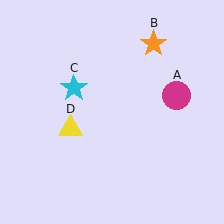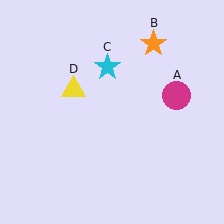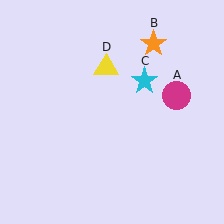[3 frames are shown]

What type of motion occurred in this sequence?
The cyan star (object C), yellow triangle (object D) rotated clockwise around the center of the scene.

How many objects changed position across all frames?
2 objects changed position: cyan star (object C), yellow triangle (object D).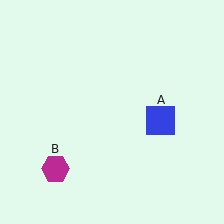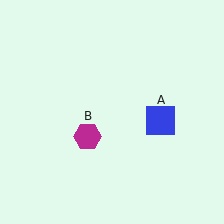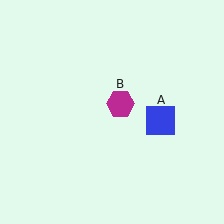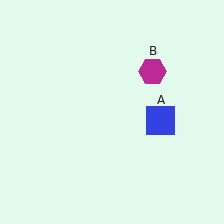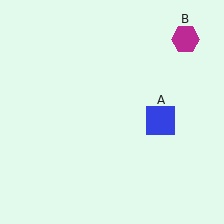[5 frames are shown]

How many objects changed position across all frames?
1 object changed position: magenta hexagon (object B).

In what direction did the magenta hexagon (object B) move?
The magenta hexagon (object B) moved up and to the right.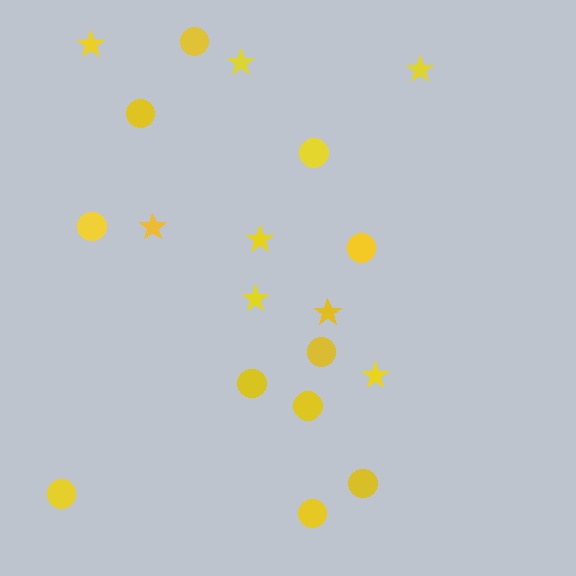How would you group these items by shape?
There are 2 groups: one group of stars (8) and one group of circles (11).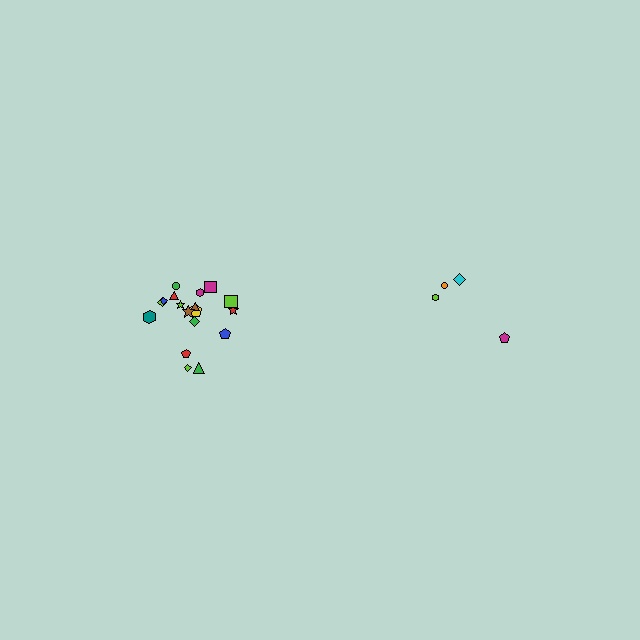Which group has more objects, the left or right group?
The left group.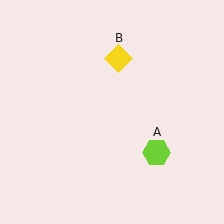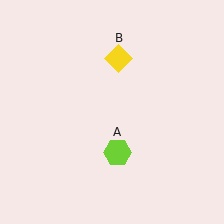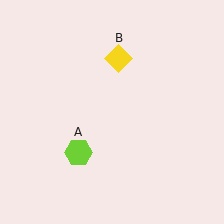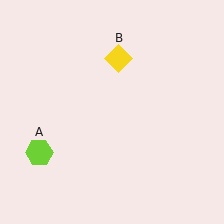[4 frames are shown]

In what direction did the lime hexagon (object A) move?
The lime hexagon (object A) moved left.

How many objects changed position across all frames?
1 object changed position: lime hexagon (object A).